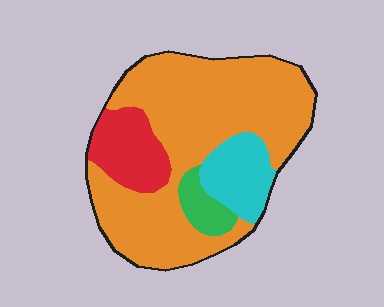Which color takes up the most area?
Orange, at roughly 65%.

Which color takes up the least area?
Green, at roughly 5%.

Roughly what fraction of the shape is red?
Red takes up less than a quarter of the shape.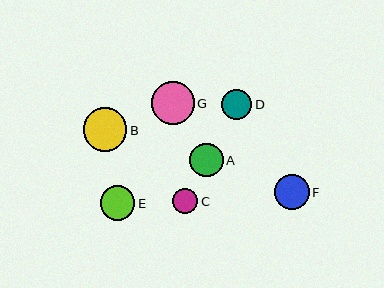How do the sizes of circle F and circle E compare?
Circle F and circle E are approximately the same size.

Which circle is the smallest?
Circle C is the smallest with a size of approximately 25 pixels.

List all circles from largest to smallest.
From largest to smallest: B, G, F, E, A, D, C.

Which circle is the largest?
Circle B is the largest with a size of approximately 43 pixels.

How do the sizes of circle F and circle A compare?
Circle F and circle A are approximately the same size.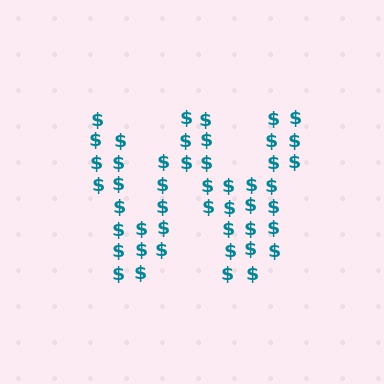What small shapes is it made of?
It is made of small dollar signs.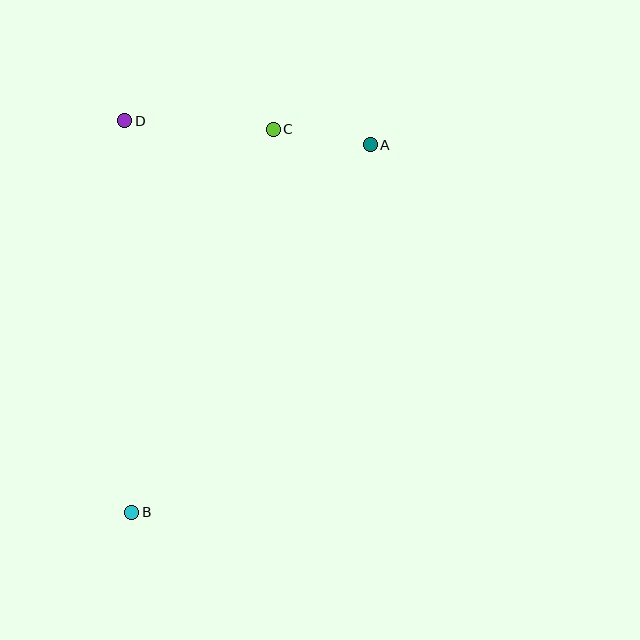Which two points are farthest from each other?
Points A and B are farthest from each other.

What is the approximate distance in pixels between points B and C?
The distance between B and C is approximately 408 pixels.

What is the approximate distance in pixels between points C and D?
The distance between C and D is approximately 149 pixels.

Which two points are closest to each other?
Points A and C are closest to each other.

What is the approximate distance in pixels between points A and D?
The distance between A and D is approximately 247 pixels.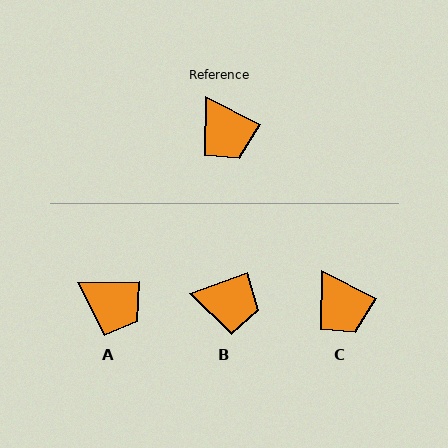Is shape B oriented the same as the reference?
No, it is off by about 47 degrees.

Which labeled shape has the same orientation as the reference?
C.